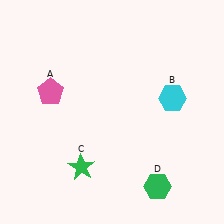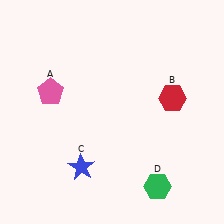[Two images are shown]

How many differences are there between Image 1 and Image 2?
There are 2 differences between the two images.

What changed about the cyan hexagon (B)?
In Image 1, B is cyan. In Image 2, it changed to red.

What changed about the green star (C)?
In Image 1, C is green. In Image 2, it changed to blue.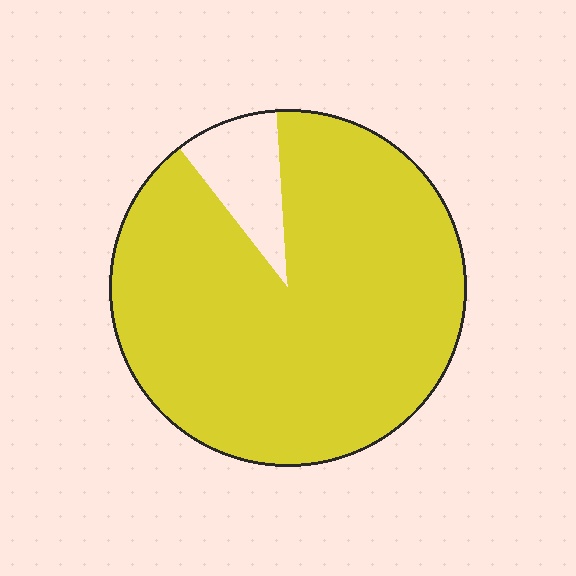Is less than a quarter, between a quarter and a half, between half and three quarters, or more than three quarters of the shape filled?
More than three quarters.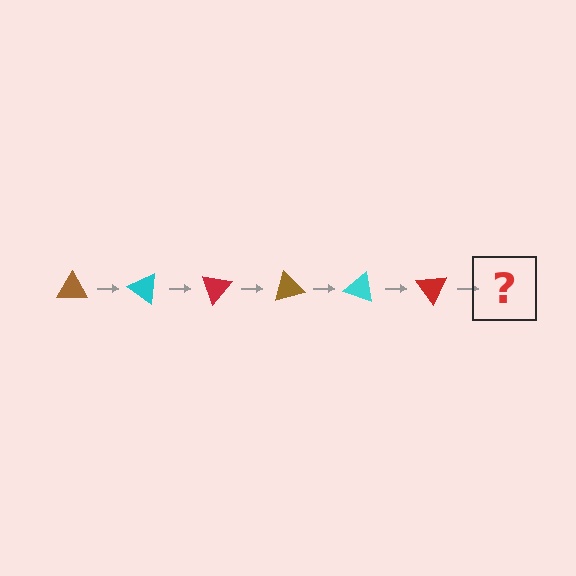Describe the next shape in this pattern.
It should be a brown triangle, rotated 210 degrees from the start.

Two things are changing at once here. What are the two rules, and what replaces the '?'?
The two rules are that it rotates 35 degrees each step and the color cycles through brown, cyan, and red. The '?' should be a brown triangle, rotated 210 degrees from the start.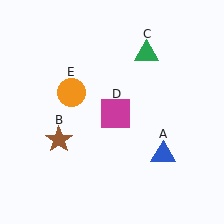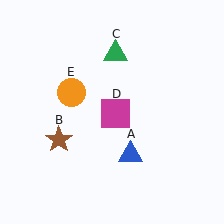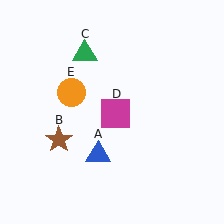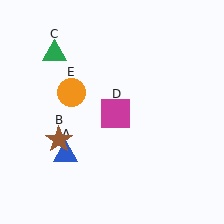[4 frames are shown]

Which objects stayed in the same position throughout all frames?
Brown star (object B) and magenta square (object D) and orange circle (object E) remained stationary.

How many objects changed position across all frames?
2 objects changed position: blue triangle (object A), green triangle (object C).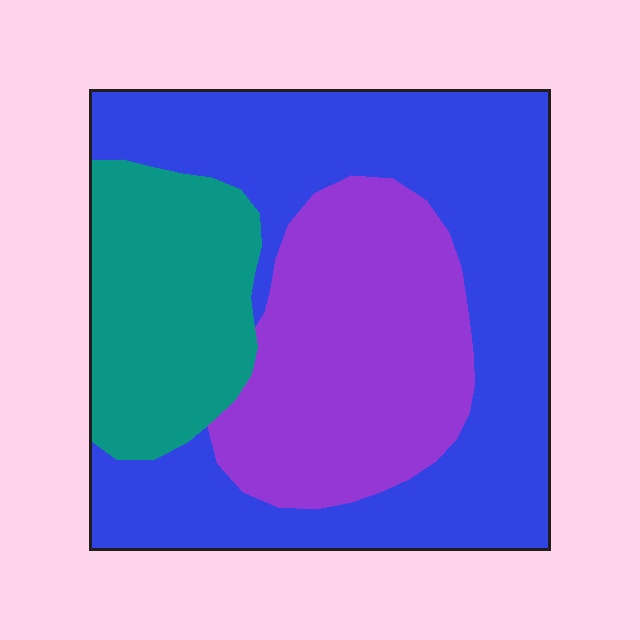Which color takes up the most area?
Blue, at roughly 50%.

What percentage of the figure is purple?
Purple covers roughly 30% of the figure.